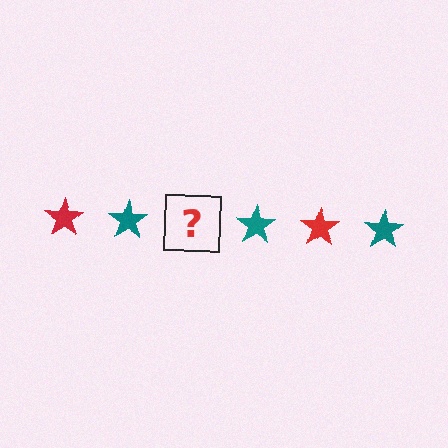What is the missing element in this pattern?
The missing element is a red star.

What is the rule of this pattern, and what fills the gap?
The rule is that the pattern cycles through red, teal stars. The gap should be filled with a red star.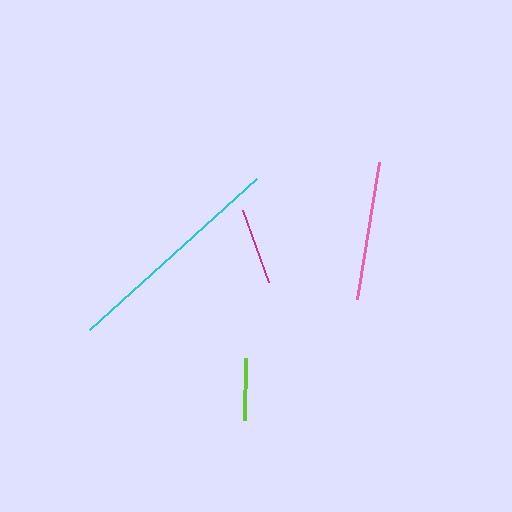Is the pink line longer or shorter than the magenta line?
The pink line is longer than the magenta line.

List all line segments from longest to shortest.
From longest to shortest: cyan, pink, magenta, lime.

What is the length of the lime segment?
The lime segment is approximately 62 pixels long.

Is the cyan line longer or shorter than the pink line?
The cyan line is longer than the pink line.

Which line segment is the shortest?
The lime line is the shortest at approximately 62 pixels.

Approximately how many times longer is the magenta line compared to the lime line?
The magenta line is approximately 1.2 times the length of the lime line.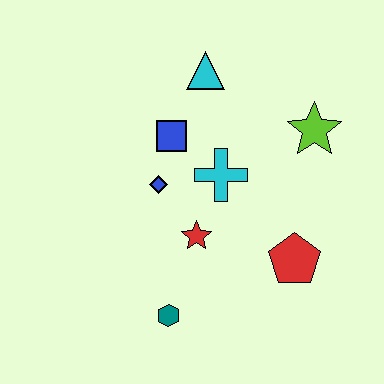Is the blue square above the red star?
Yes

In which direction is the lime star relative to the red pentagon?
The lime star is above the red pentagon.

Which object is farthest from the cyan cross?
The teal hexagon is farthest from the cyan cross.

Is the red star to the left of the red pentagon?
Yes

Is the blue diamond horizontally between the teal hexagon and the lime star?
No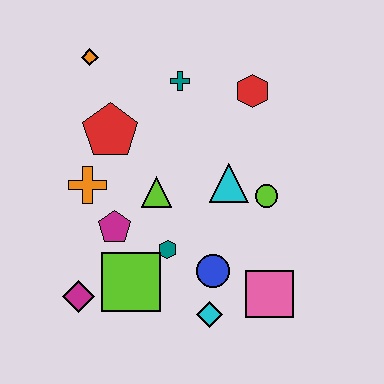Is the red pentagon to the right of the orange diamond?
Yes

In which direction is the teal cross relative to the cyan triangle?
The teal cross is above the cyan triangle.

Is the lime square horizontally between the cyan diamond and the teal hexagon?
No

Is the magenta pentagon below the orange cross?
Yes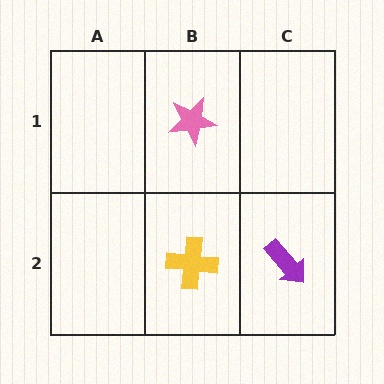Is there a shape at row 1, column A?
No, that cell is empty.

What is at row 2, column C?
A purple arrow.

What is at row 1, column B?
A pink star.